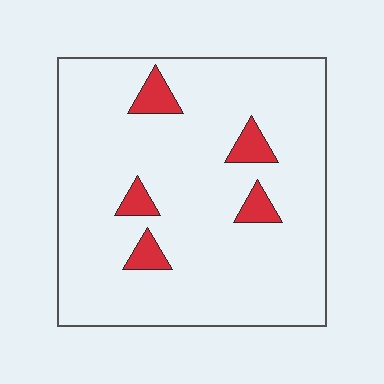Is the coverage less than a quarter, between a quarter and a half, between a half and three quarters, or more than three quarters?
Less than a quarter.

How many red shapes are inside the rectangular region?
5.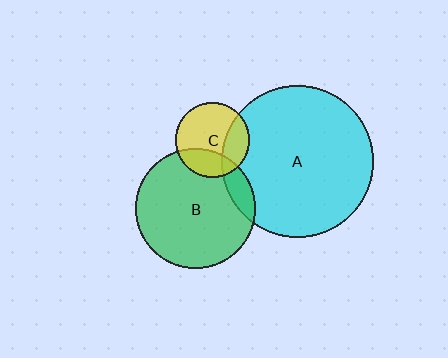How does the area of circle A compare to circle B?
Approximately 1.6 times.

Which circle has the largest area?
Circle A (cyan).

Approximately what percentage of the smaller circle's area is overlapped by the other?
Approximately 10%.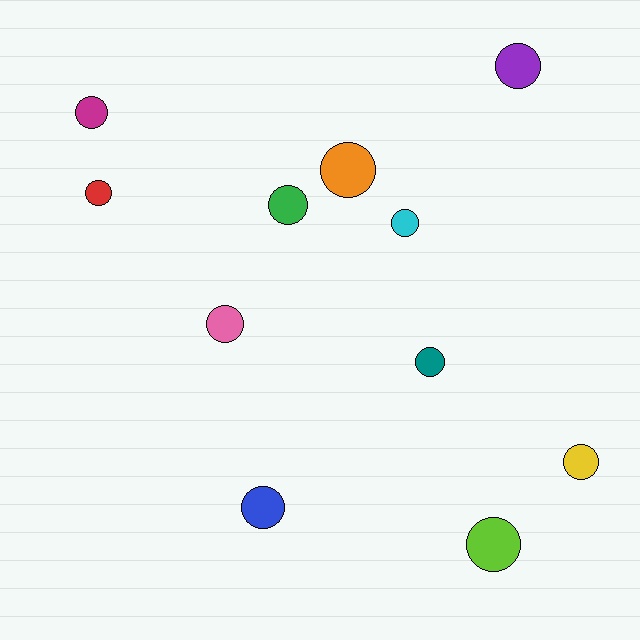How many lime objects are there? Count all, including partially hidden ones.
There is 1 lime object.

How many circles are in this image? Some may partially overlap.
There are 11 circles.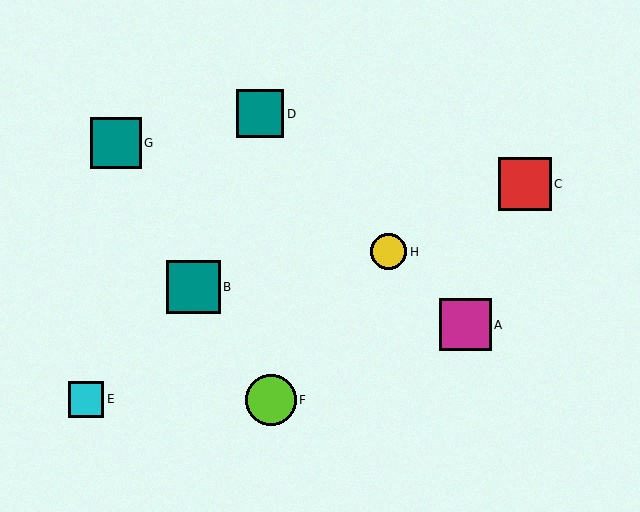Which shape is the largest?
The teal square (labeled B) is the largest.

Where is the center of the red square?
The center of the red square is at (525, 184).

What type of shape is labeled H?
Shape H is a yellow circle.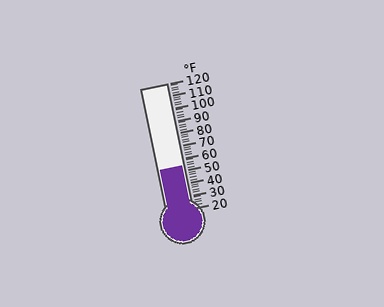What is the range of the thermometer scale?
The thermometer scale ranges from 20°F to 120°F.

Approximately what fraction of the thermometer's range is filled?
The thermometer is filled to approximately 35% of its range.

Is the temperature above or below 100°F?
The temperature is below 100°F.